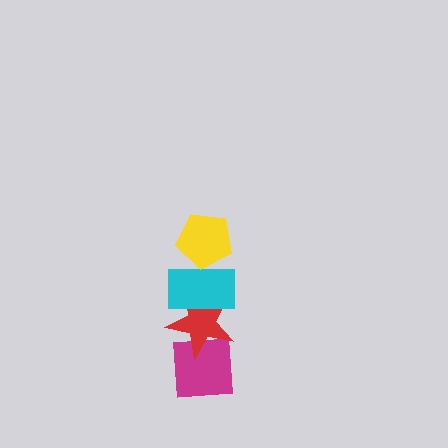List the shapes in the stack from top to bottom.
From top to bottom: the yellow pentagon, the cyan rectangle, the red star, the magenta square.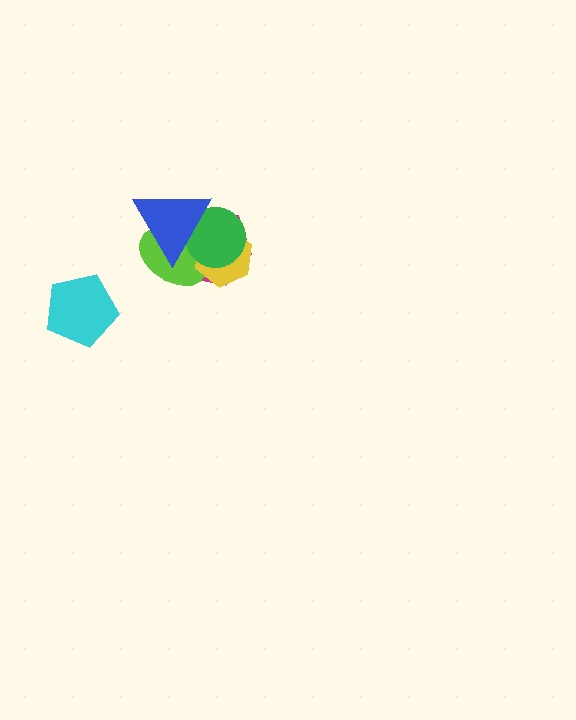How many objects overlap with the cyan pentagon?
0 objects overlap with the cyan pentagon.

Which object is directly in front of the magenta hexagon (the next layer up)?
The lime ellipse is directly in front of the magenta hexagon.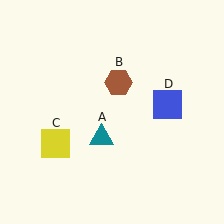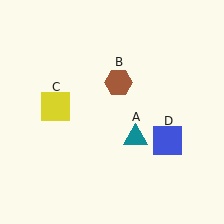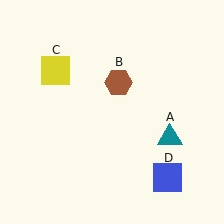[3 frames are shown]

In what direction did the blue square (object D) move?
The blue square (object D) moved down.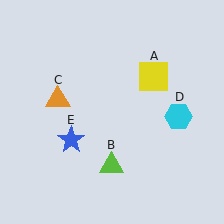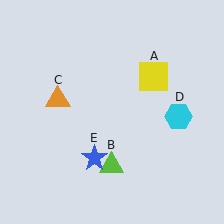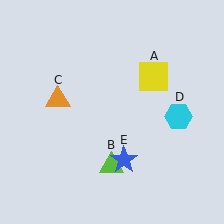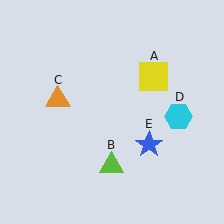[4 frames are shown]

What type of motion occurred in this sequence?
The blue star (object E) rotated counterclockwise around the center of the scene.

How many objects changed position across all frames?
1 object changed position: blue star (object E).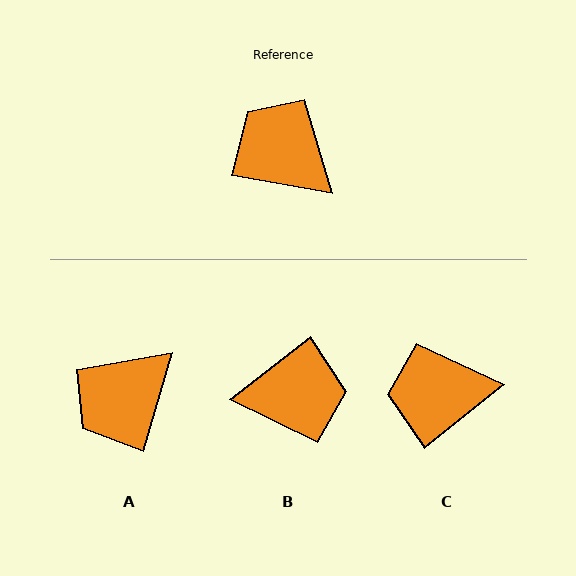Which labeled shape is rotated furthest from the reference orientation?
B, about 132 degrees away.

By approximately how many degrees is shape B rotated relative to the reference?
Approximately 132 degrees clockwise.